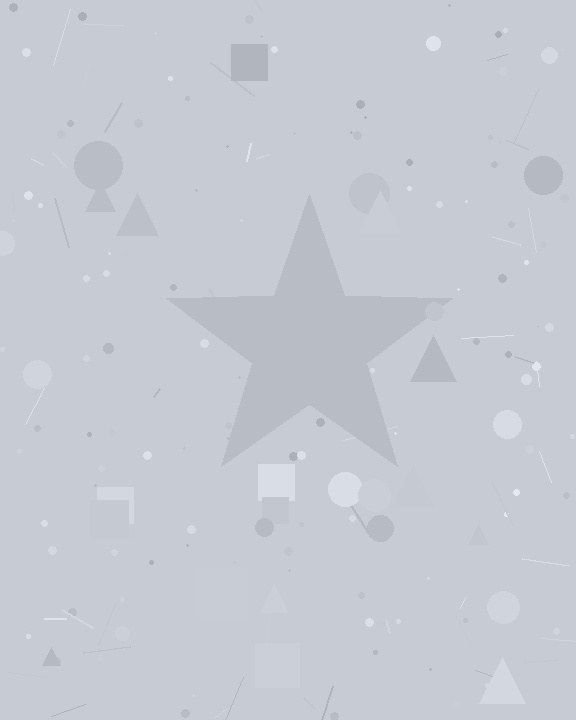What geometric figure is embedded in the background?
A star is embedded in the background.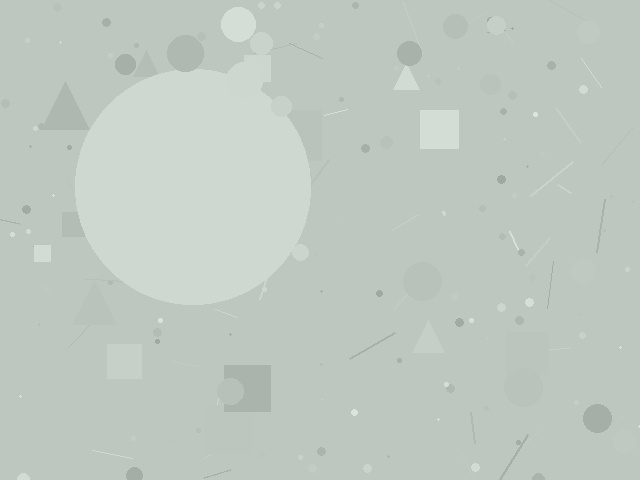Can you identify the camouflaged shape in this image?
The camouflaged shape is a circle.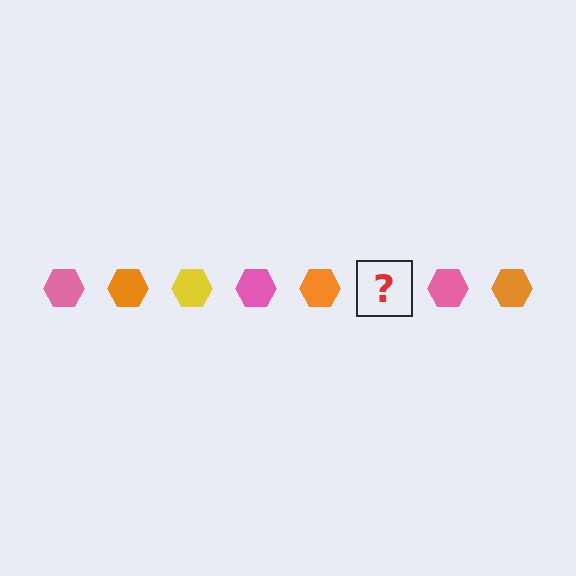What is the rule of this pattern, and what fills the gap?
The rule is that the pattern cycles through pink, orange, yellow hexagons. The gap should be filled with a yellow hexagon.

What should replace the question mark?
The question mark should be replaced with a yellow hexagon.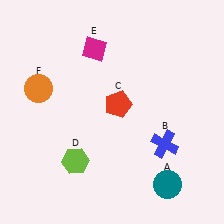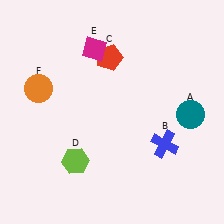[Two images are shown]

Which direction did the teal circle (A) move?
The teal circle (A) moved up.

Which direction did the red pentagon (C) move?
The red pentagon (C) moved up.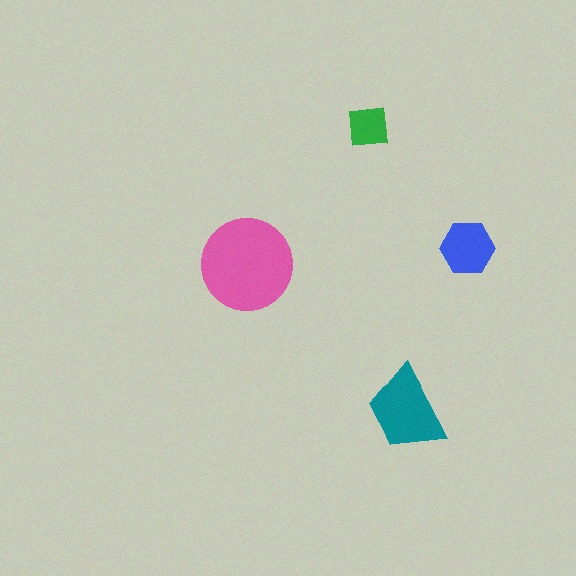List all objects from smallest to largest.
The green square, the blue hexagon, the teal trapezoid, the pink circle.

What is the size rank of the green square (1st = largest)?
4th.